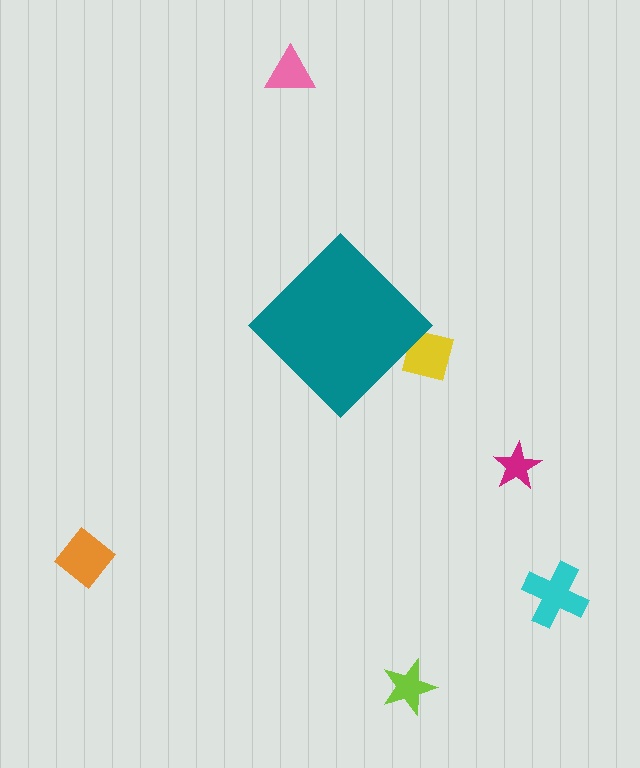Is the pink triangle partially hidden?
No, the pink triangle is fully visible.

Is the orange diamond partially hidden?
No, the orange diamond is fully visible.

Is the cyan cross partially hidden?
No, the cyan cross is fully visible.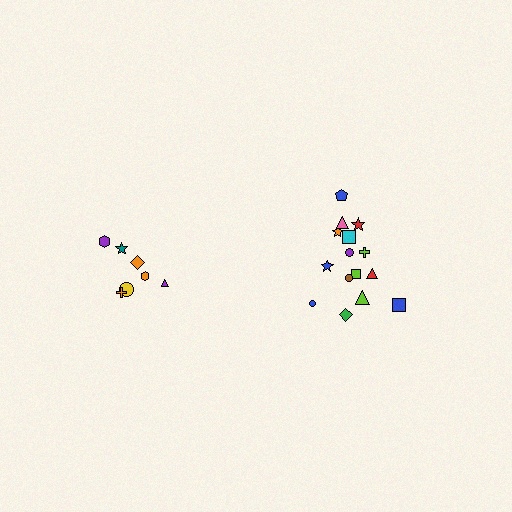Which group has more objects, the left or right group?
The right group.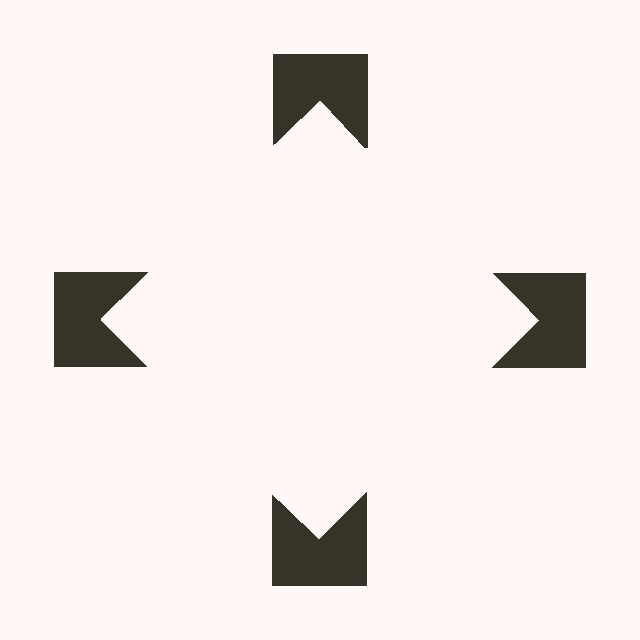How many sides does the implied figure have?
4 sides.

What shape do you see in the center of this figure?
An illusory square — its edges are inferred from the aligned wedge cuts in the notched squares, not physically drawn.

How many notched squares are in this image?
There are 4 — one at each vertex of the illusory square.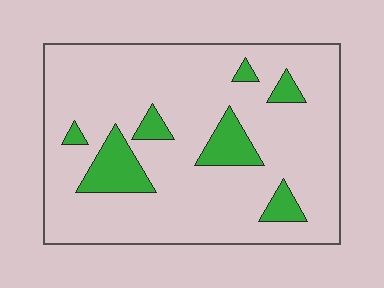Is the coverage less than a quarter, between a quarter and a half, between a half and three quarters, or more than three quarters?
Less than a quarter.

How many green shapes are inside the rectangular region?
7.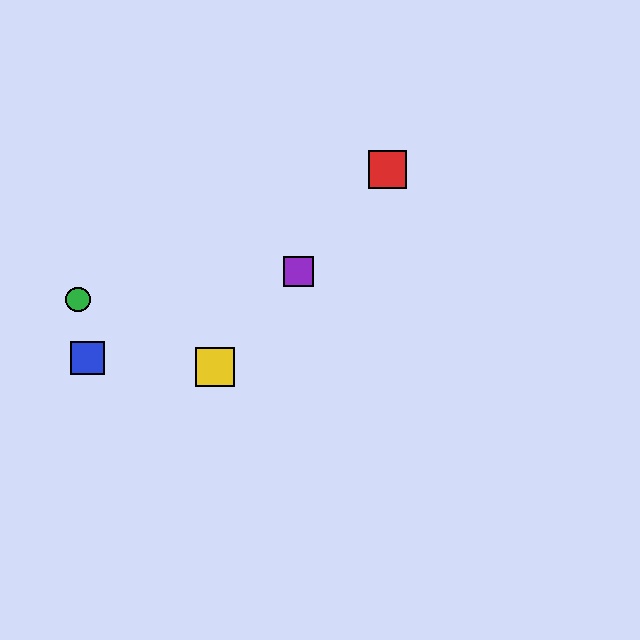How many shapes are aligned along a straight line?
3 shapes (the red square, the yellow square, the purple square) are aligned along a straight line.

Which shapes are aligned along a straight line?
The red square, the yellow square, the purple square are aligned along a straight line.